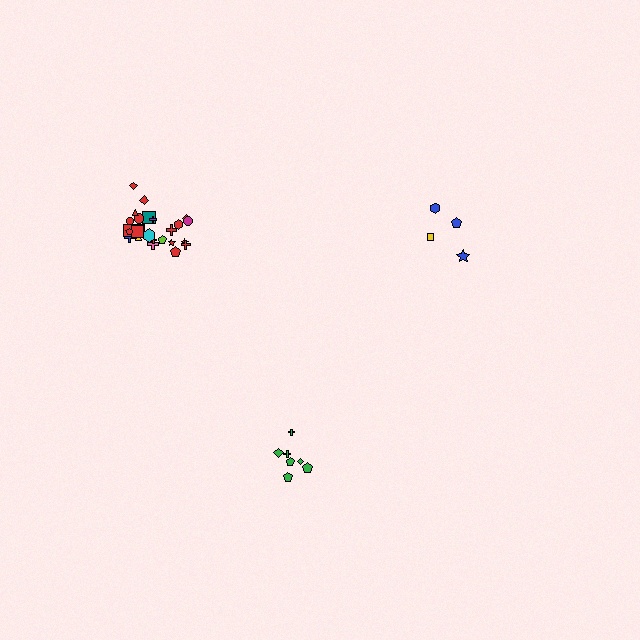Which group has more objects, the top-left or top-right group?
The top-left group.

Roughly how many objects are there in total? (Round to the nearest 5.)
Roughly 35 objects in total.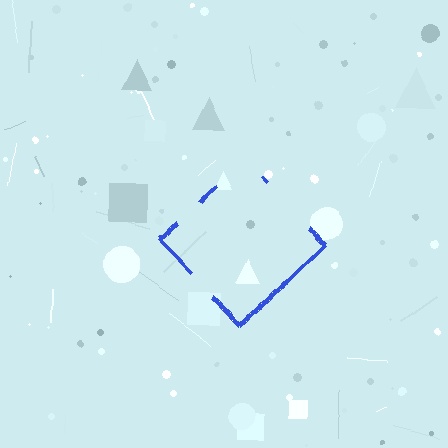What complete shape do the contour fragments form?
The contour fragments form a diamond.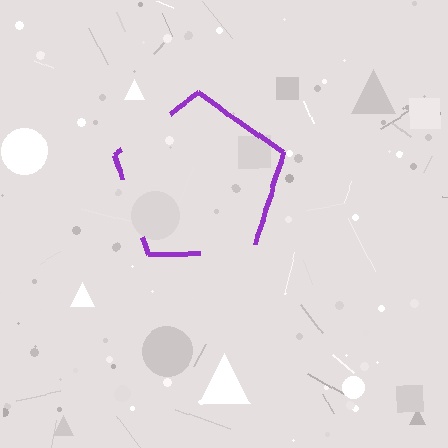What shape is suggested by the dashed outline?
The dashed outline suggests a pentagon.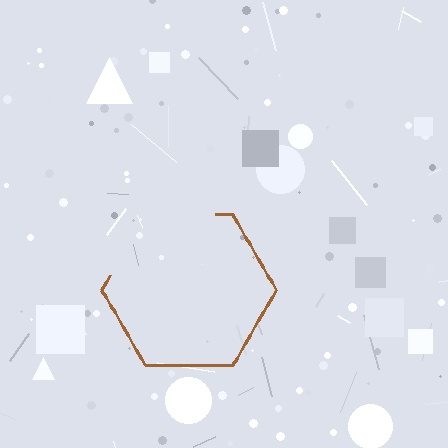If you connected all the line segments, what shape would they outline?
They would outline a hexagon.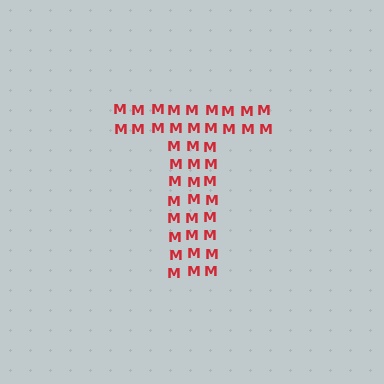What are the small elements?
The small elements are letter M's.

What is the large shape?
The large shape is the letter T.